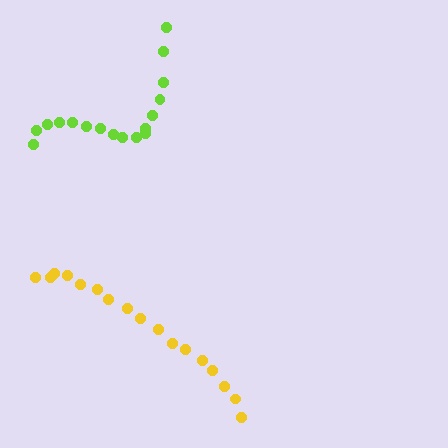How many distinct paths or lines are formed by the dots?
There are 2 distinct paths.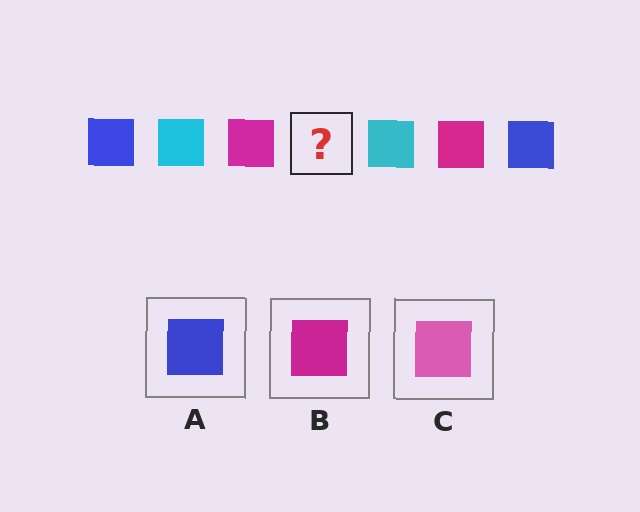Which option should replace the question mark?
Option A.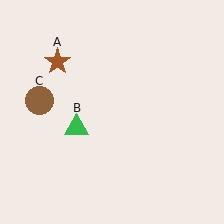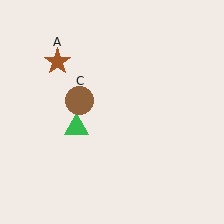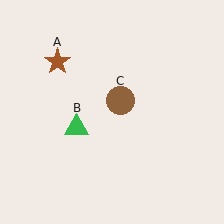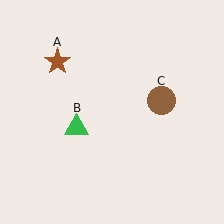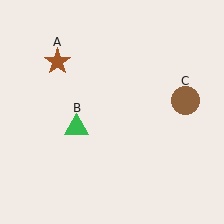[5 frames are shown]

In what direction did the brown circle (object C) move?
The brown circle (object C) moved right.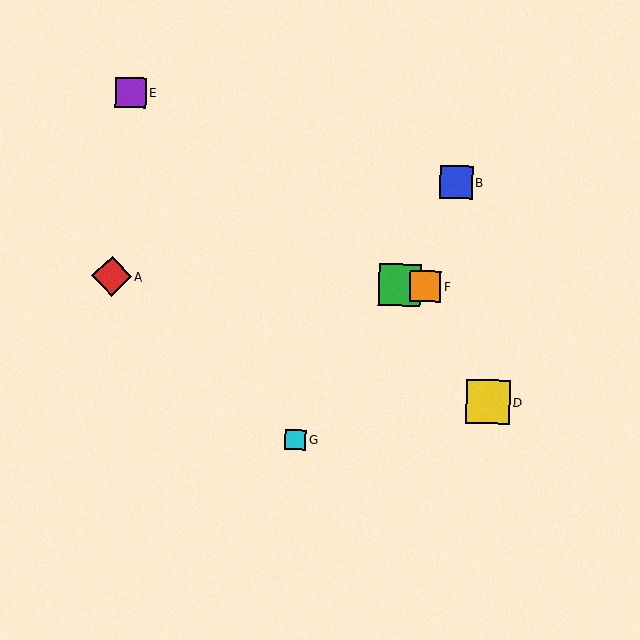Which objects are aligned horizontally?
Objects A, C, F are aligned horizontally.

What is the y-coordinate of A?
Object A is at y≈276.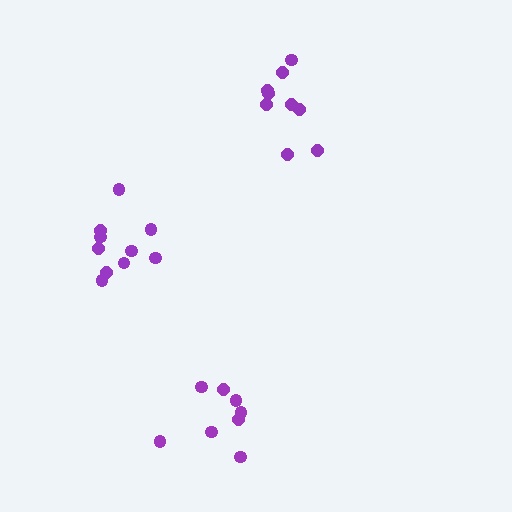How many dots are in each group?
Group 1: 8 dots, Group 2: 9 dots, Group 3: 10 dots (27 total).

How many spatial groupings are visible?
There are 3 spatial groupings.